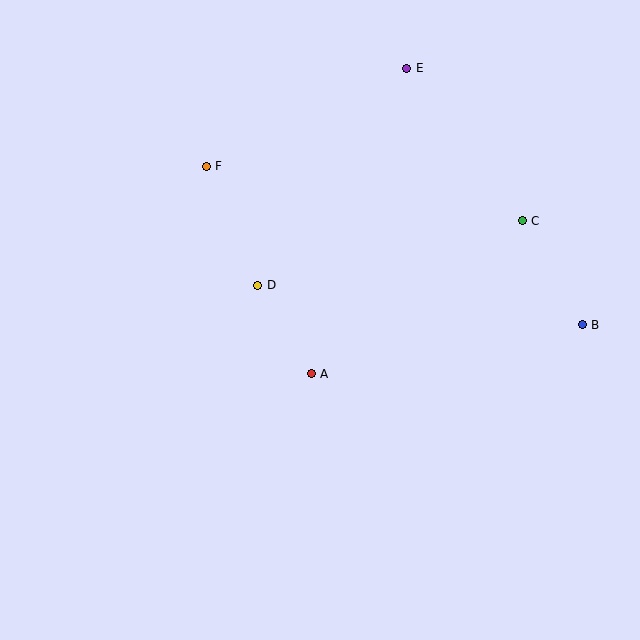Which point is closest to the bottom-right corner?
Point B is closest to the bottom-right corner.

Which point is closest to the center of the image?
Point A at (311, 374) is closest to the center.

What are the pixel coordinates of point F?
Point F is at (206, 166).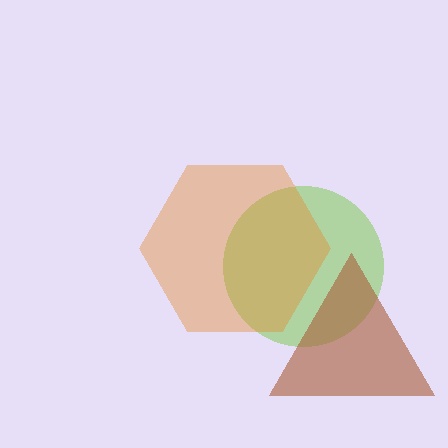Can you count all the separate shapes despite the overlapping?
Yes, there are 3 separate shapes.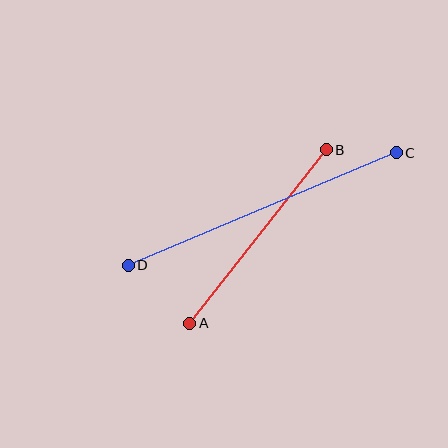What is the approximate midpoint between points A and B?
The midpoint is at approximately (258, 237) pixels.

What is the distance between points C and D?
The distance is approximately 290 pixels.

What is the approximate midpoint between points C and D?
The midpoint is at approximately (262, 209) pixels.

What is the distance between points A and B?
The distance is approximately 221 pixels.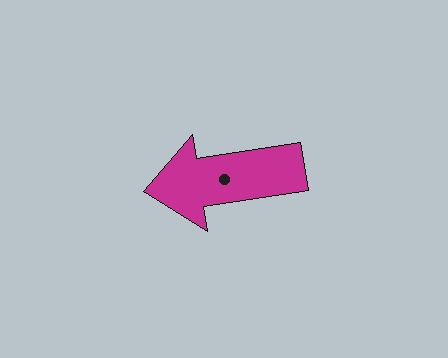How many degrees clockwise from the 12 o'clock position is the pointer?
Approximately 261 degrees.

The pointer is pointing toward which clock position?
Roughly 9 o'clock.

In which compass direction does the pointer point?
West.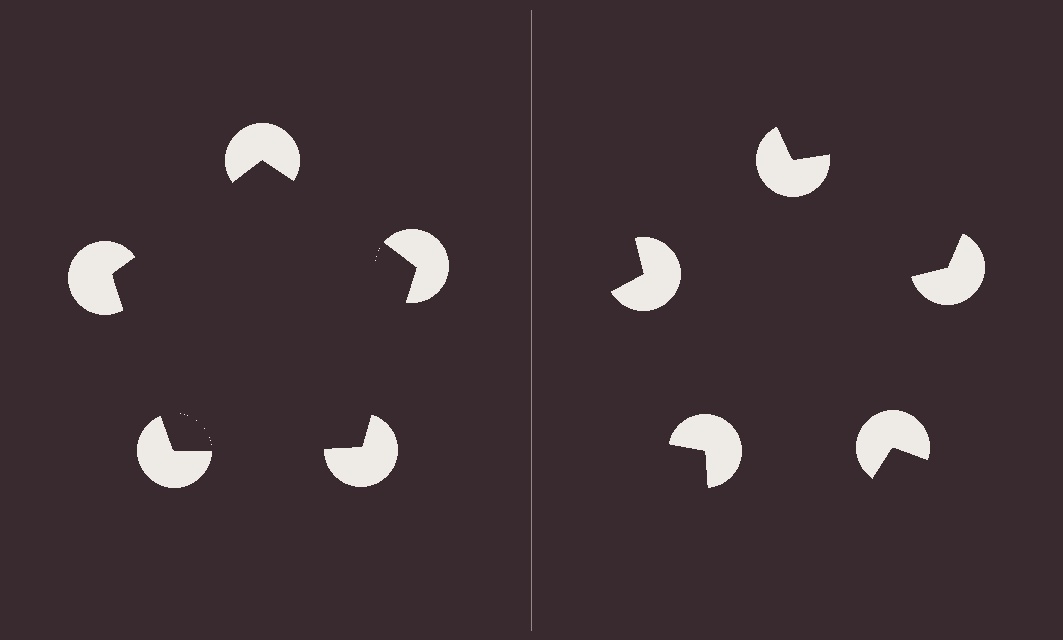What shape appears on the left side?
An illusory pentagon.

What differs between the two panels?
The pac-man discs are positioned identically on both sides; only the wedge orientations differ. On the left they align to a pentagon; on the right they are misaligned.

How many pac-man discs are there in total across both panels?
10 — 5 on each side.